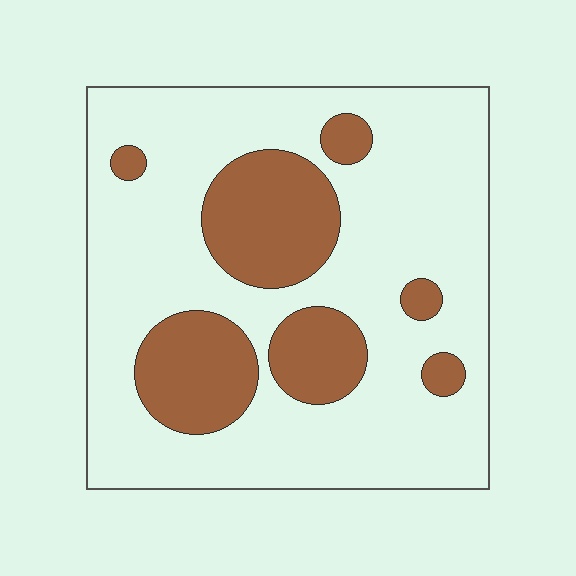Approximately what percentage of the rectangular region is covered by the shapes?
Approximately 25%.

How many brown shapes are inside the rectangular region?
7.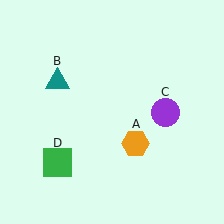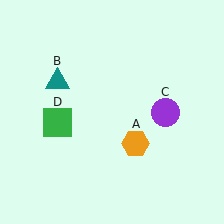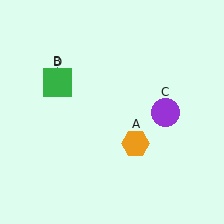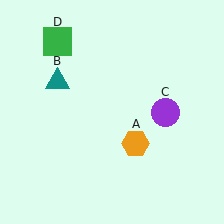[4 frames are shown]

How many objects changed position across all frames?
1 object changed position: green square (object D).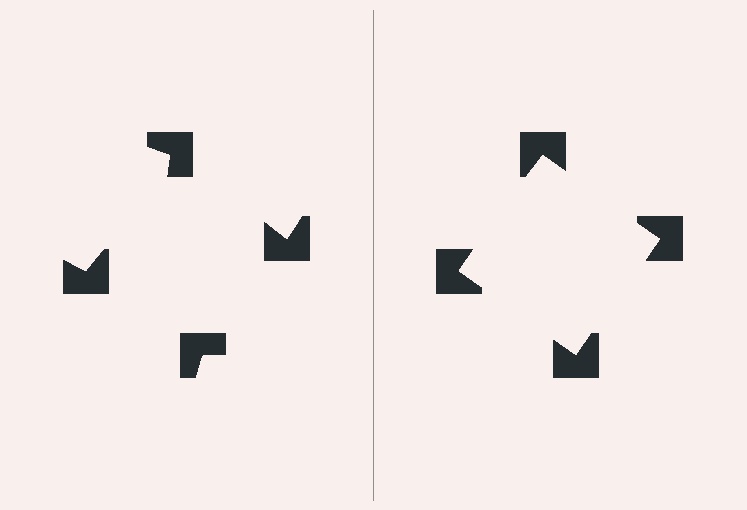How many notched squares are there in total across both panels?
8 — 4 on each side.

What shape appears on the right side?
An illusory square.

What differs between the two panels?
The notched squares are positioned identically on both sides; only the wedge orientations differ. On the right they align to a square; on the left they are misaligned.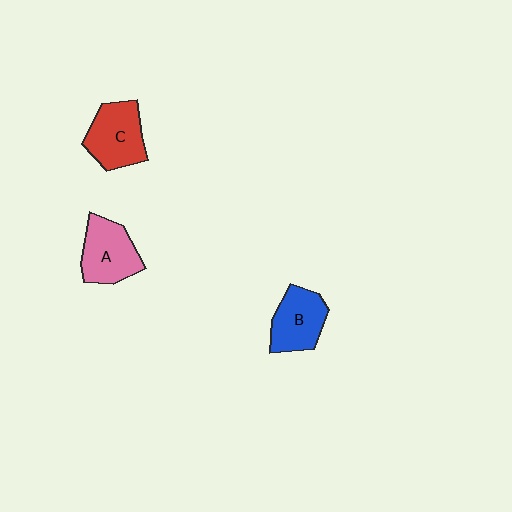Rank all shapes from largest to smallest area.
From largest to smallest: C (red), A (pink), B (blue).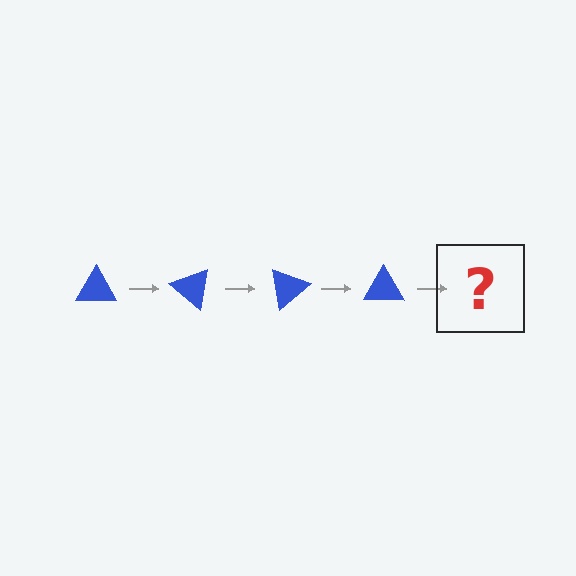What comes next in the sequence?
The next element should be a blue triangle rotated 160 degrees.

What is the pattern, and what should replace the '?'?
The pattern is that the triangle rotates 40 degrees each step. The '?' should be a blue triangle rotated 160 degrees.